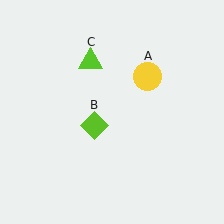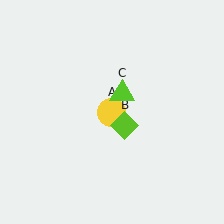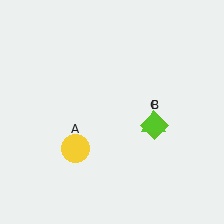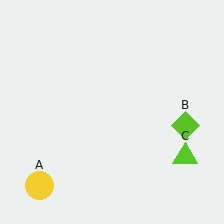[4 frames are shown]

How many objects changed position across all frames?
3 objects changed position: yellow circle (object A), lime diamond (object B), lime triangle (object C).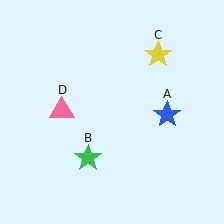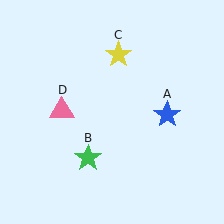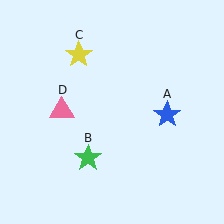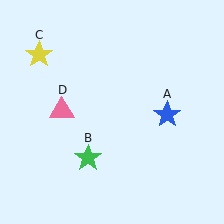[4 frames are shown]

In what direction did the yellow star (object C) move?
The yellow star (object C) moved left.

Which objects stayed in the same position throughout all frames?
Blue star (object A) and green star (object B) and pink triangle (object D) remained stationary.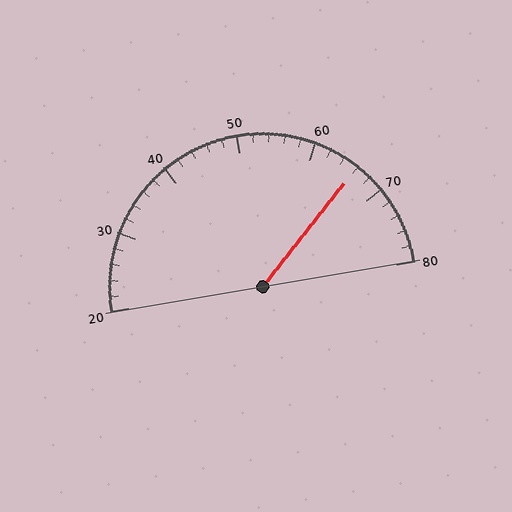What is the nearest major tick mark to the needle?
The nearest major tick mark is 70.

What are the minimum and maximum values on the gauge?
The gauge ranges from 20 to 80.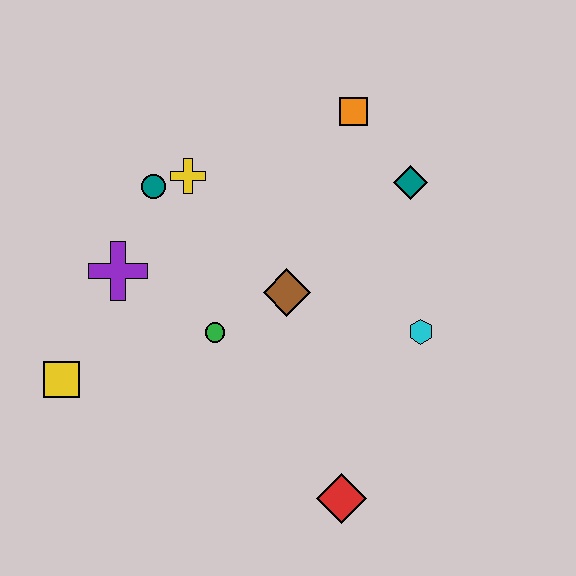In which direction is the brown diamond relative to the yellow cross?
The brown diamond is below the yellow cross.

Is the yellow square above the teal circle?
No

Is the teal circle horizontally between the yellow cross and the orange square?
No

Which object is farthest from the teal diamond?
The yellow square is farthest from the teal diamond.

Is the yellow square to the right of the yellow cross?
No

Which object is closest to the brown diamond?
The green circle is closest to the brown diamond.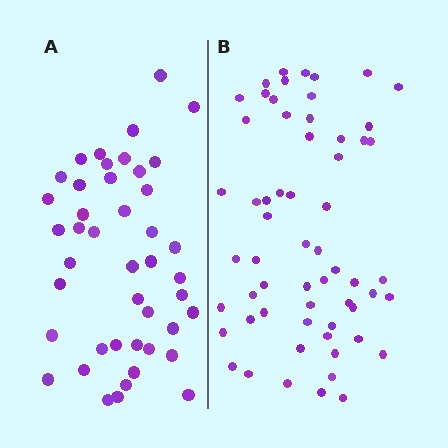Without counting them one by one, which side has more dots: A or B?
Region B (the right region) has more dots.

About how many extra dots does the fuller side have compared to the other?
Region B has approximately 15 more dots than region A.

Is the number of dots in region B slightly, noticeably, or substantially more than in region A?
Region B has noticeably more, but not dramatically so. The ratio is roughly 1.4 to 1.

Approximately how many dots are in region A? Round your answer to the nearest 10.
About 40 dots. (The exact count is 44, which rounds to 40.)